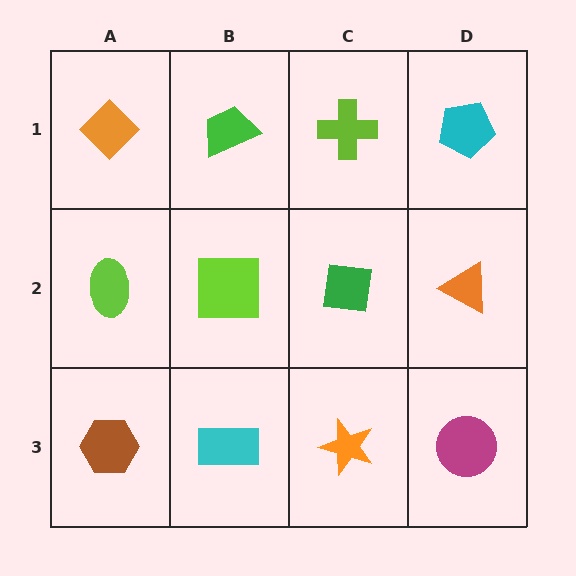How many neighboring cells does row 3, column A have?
2.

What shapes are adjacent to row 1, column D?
An orange triangle (row 2, column D), a lime cross (row 1, column C).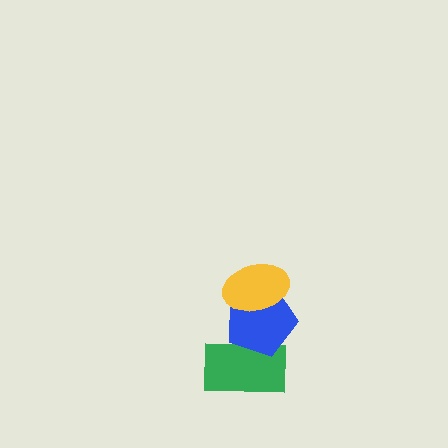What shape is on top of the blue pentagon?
The yellow ellipse is on top of the blue pentagon.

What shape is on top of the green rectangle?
The blue pentagon is on top of the green rectangle.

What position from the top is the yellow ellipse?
The yellow ellipse is 1st from the top.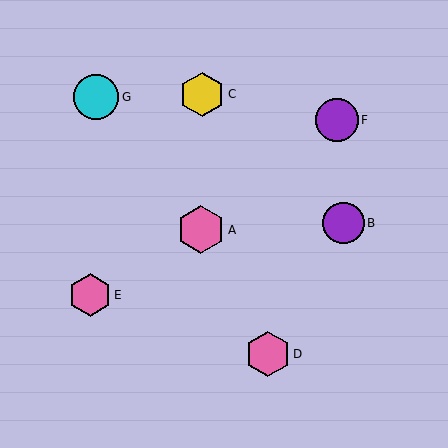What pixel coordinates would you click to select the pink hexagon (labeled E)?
Click at (90, 295) to select the pink hexagon E.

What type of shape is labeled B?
Shape B is a purple circle.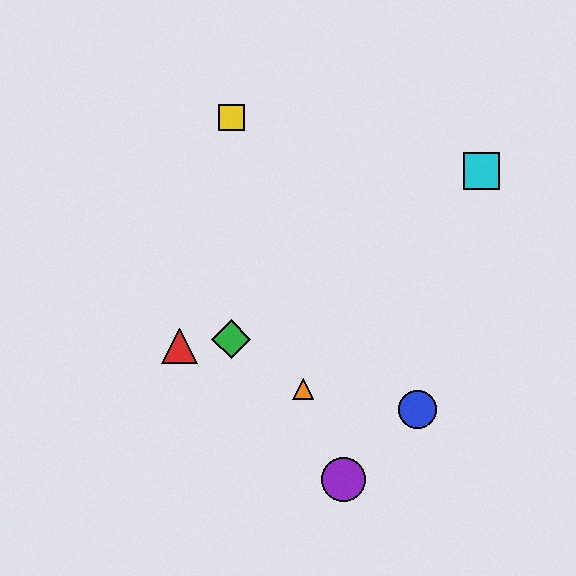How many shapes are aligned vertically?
2 shapes (the green diamond, the yellow square) are aligned vertically.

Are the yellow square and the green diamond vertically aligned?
Yes, both are at x≈231.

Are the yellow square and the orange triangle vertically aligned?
No, the yellow square is at x≈231 and the orange triangle is at x≈303.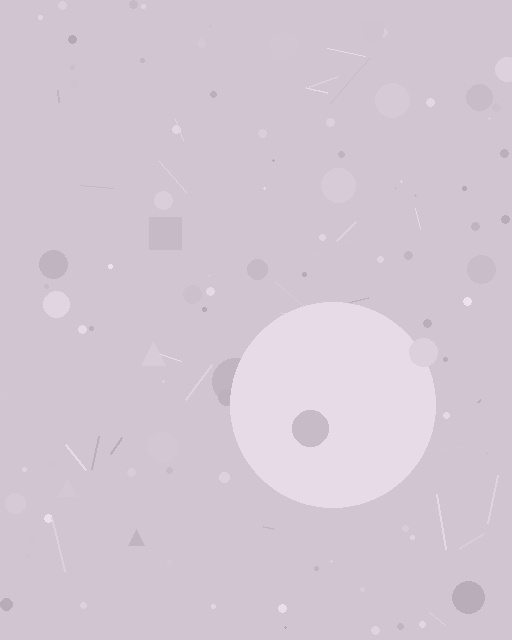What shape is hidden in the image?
A circle is hidden in the image.